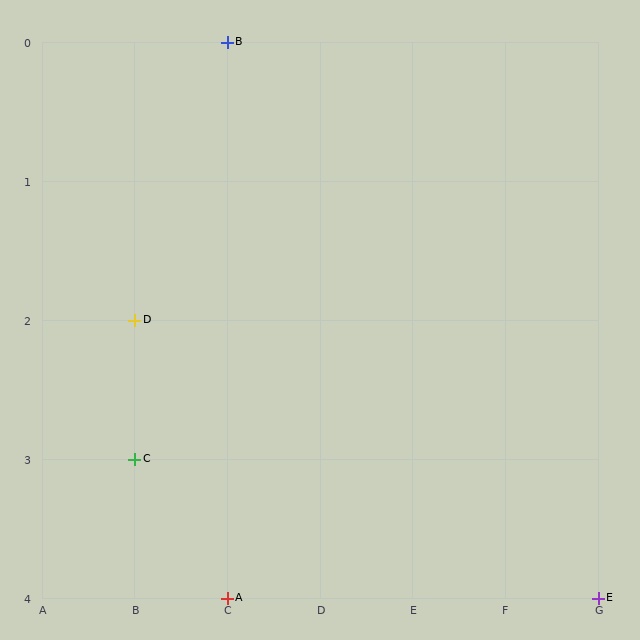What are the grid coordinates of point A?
Point A is at grid coordinates (C, 4).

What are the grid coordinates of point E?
Point E is at grid coordinates (G, 4).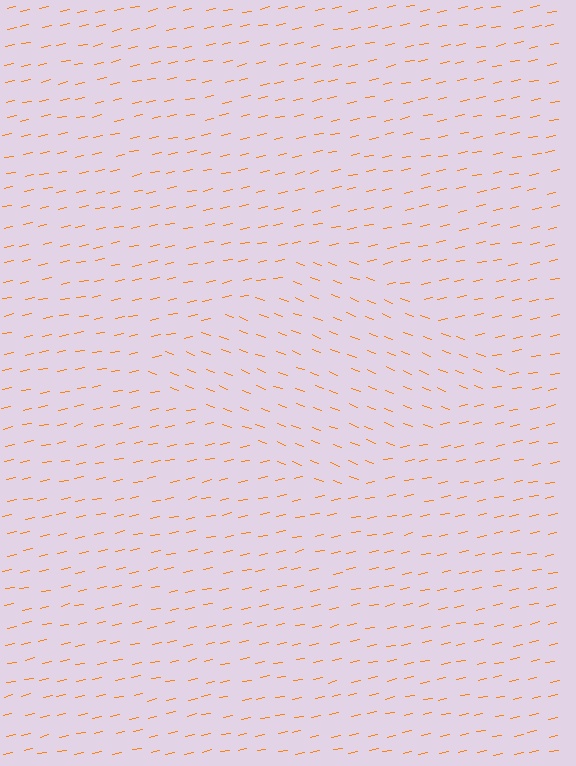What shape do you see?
I see a diamond.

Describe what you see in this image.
The image is filled with small orange line segments. A diamond region in the image has lines oriented differently from the surrounding lines, creating a visible texture boundary.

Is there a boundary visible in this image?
Yes, there is a texture boundary formed by a change in line orientation.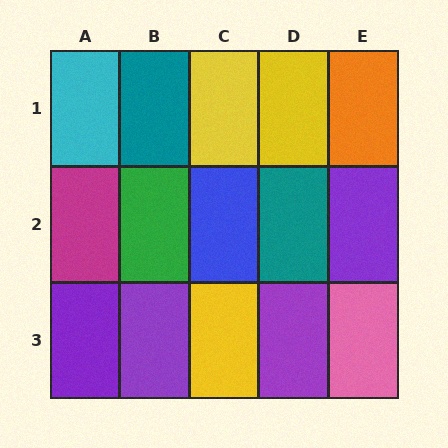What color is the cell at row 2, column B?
Green.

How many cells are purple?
4 cells are purple.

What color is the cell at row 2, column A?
Magenta.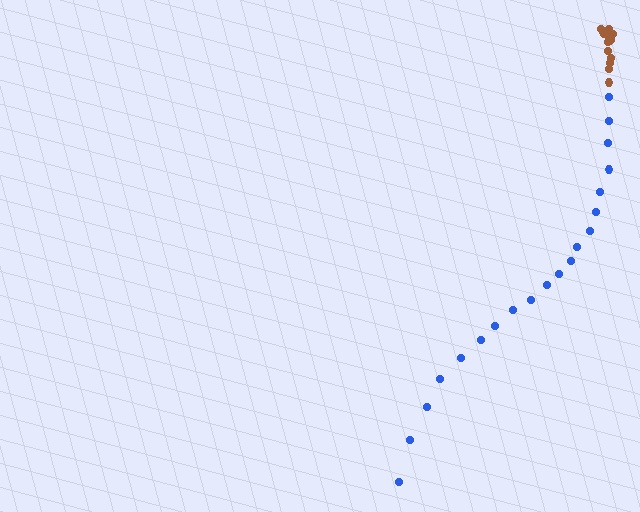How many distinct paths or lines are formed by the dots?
There are 2 distinct paths.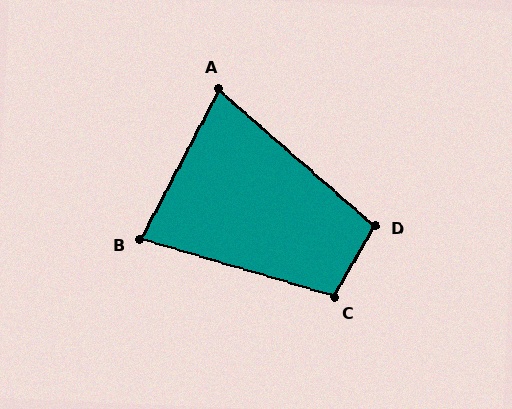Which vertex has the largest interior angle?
C, at approximately 104 degrees.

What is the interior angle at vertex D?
Approximately 101 degrees (obtuse).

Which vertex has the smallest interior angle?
A, at approximately 76 degrees.